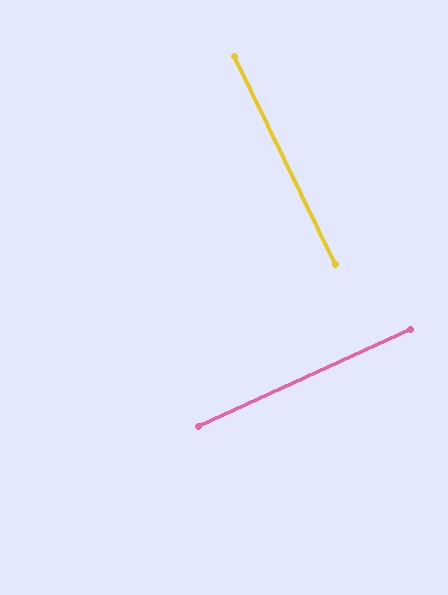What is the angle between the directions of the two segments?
Approximately 89 degrees.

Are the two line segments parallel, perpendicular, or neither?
Perpendicular — they meet at approximately 89°.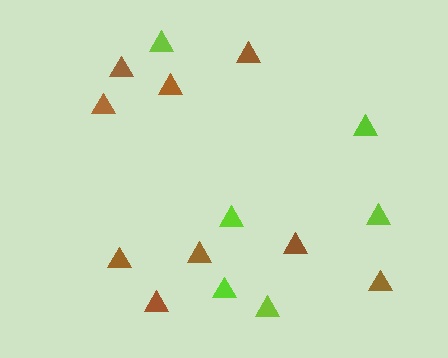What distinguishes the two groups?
There are 2 groups: one group of brown triangles (9) and one group of lime triangles (6).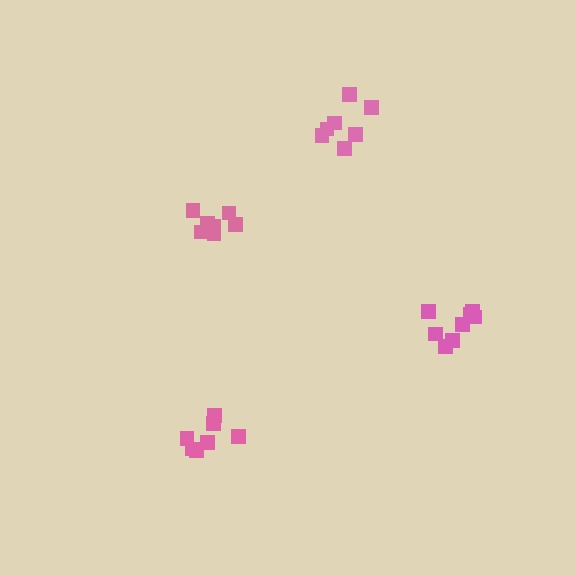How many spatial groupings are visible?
There are 4 spatial groupings.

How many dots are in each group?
Group 1: 7 dots, Group 2: 7 dots, Group 3: 7 dots, Group 4: 8 dots (29 total).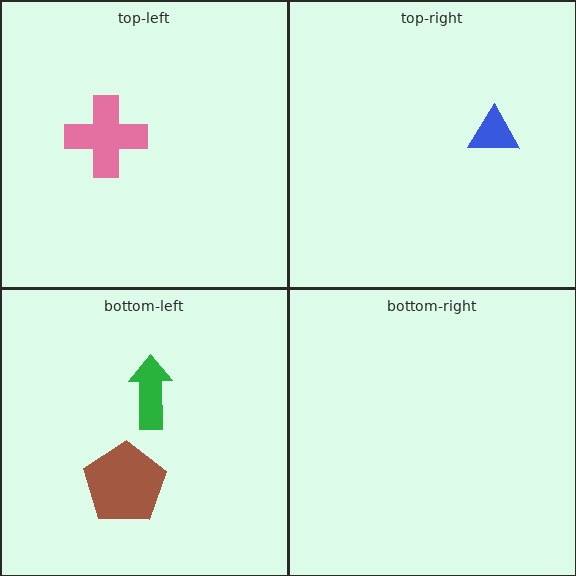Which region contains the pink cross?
The top-left region.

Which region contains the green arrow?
The bottom-left region.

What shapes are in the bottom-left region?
The green arrow, the brown pentagon.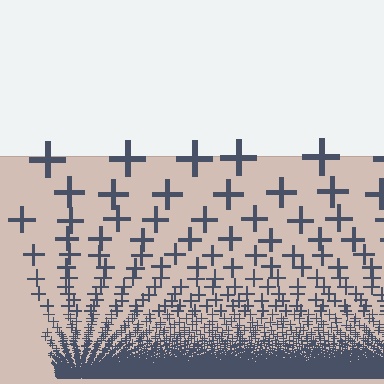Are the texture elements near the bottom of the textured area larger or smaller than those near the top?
Smaller. The gradient is inverted — elements near the bottom are smaller and denser.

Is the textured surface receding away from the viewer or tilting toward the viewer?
The surface appears to tilt toward the viewer. Texture elements get larger and sparser toward the top.